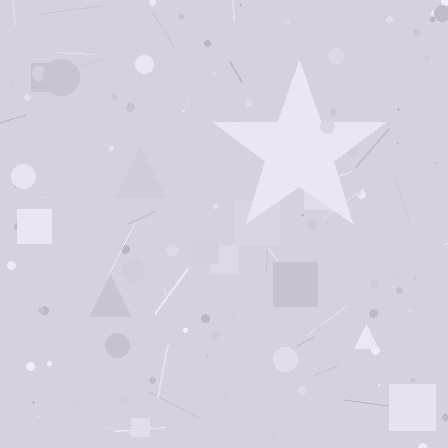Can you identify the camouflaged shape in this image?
The camouflaged shape is a star.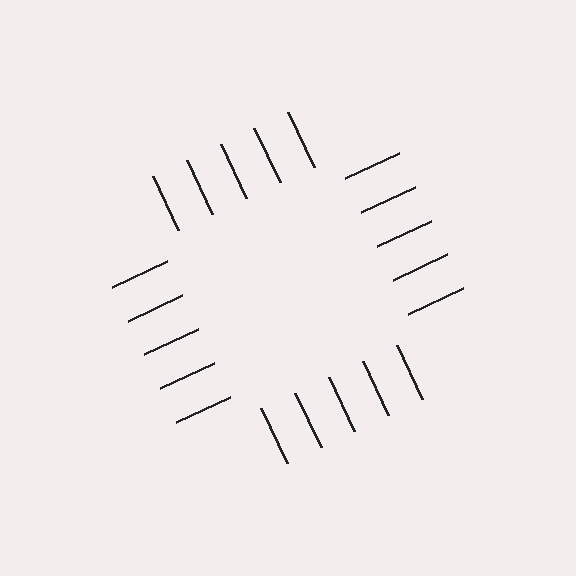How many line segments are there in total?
20 — 5 along each of the 4 edges.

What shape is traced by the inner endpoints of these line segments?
An illusory square — the line segments terminate on its edges but no continuous stroke is drawn.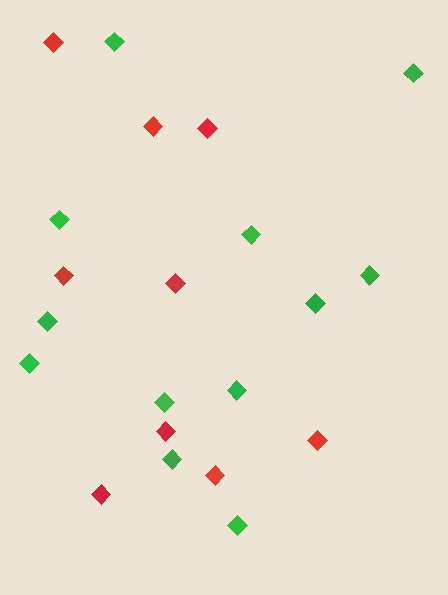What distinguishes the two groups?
There are 2 groups: one group of red diamonds (9) and one group of green diamonds (12).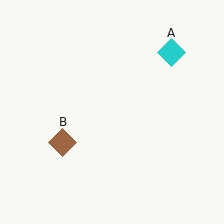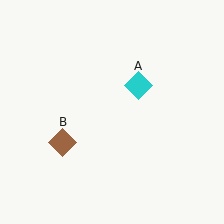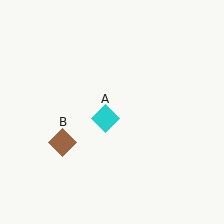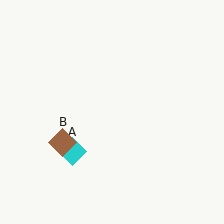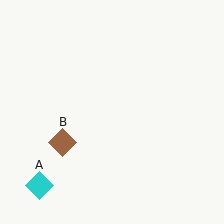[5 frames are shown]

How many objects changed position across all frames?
1 object changed position: cyan diamond (object A).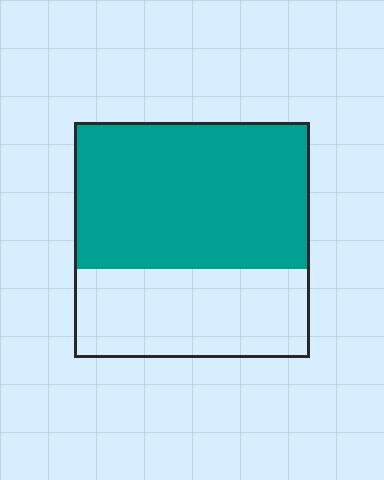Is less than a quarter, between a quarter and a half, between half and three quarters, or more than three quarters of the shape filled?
Between half and three quarters.